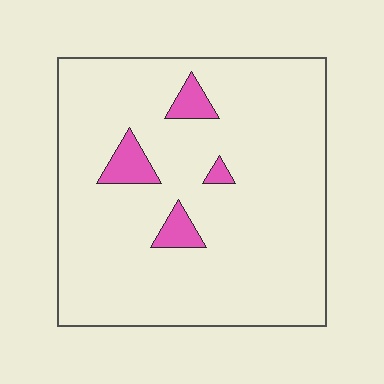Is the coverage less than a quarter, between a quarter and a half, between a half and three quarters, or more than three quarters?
Less than a quarter.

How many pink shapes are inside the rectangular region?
4.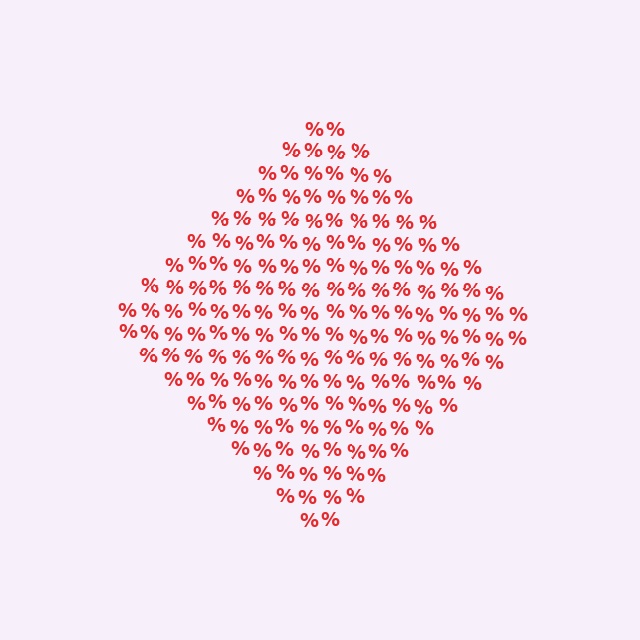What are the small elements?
The small elements are percent signs.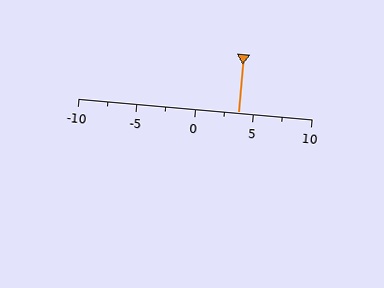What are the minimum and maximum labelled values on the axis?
The axis runs from -10 to 10.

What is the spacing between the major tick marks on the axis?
The major ticks are spaced 5 apart.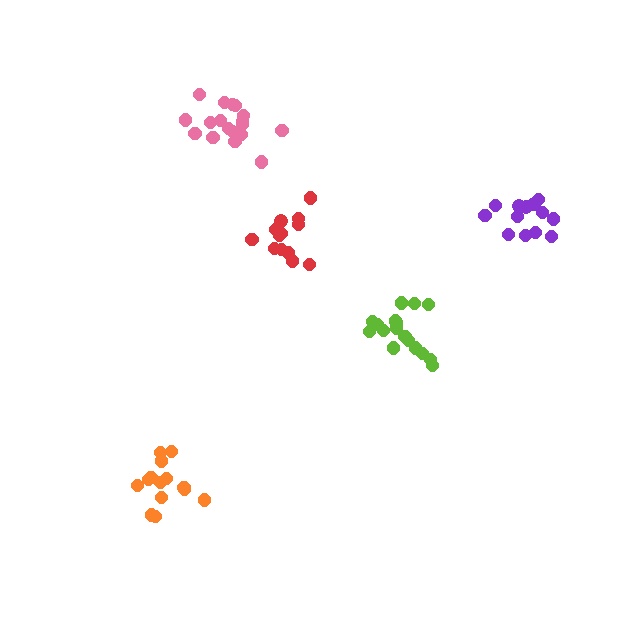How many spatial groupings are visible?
There are 5 spatial groupings.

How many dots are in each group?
Group 1: 14 dots, Group 2: 13 dots, Group 3: 17 dots, Group 4: 13 dots, Group 5: 18 dots (75 total).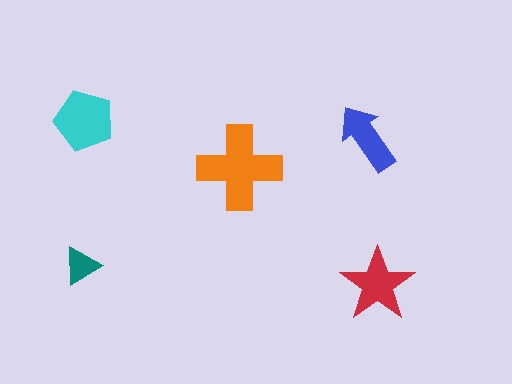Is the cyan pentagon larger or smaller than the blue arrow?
Larger.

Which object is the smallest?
The teal triangle.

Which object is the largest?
The orange cross.